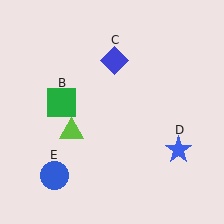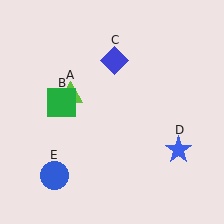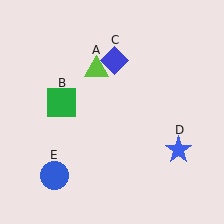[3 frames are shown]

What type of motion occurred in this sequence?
The lime triangle (object A) rotated clockwise around the center of the scene.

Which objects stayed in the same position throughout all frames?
Green square (object B) and blue diamond (object C) and blue star (object D) and blue circle (object E) remained stationary.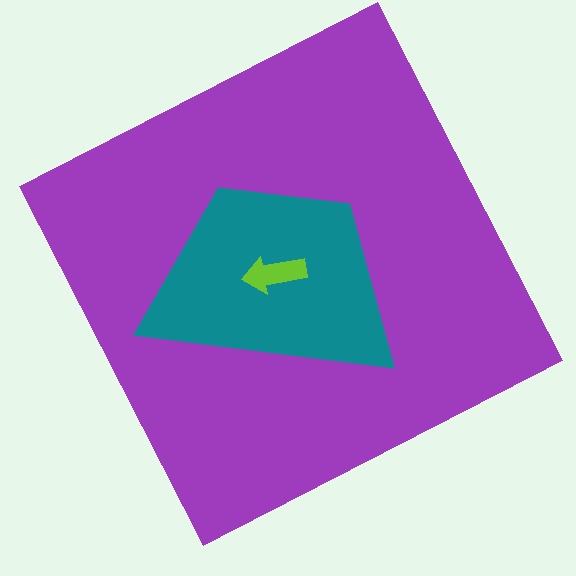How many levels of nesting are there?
3.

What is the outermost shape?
The purple square.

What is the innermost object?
The lime arrow.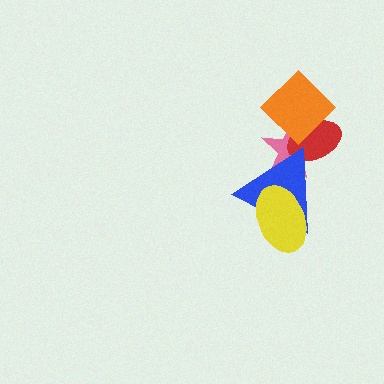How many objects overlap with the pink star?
3 objects overlap with the pink star.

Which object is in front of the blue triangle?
The yellow ellipse is in front of the blue triangle.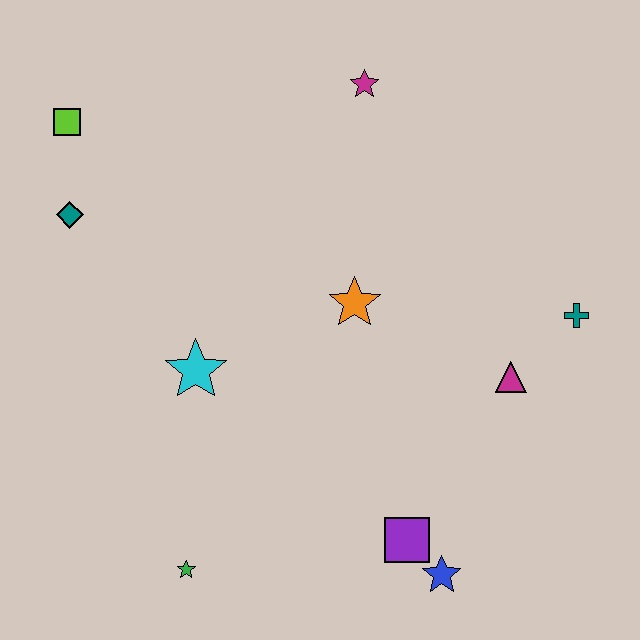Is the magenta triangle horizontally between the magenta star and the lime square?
No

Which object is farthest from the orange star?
The lime square is farthest from the orange star.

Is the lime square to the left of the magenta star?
Yes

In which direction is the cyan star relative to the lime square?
The cyan star is below the lime square.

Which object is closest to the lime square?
The teal diamond is closest to the lime square.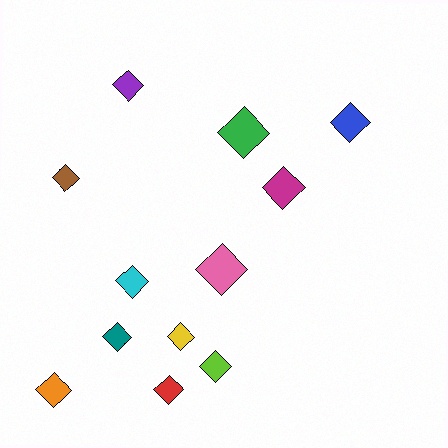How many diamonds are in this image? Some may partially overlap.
There are 12 diamonds.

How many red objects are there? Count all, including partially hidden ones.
There is 1 red object.